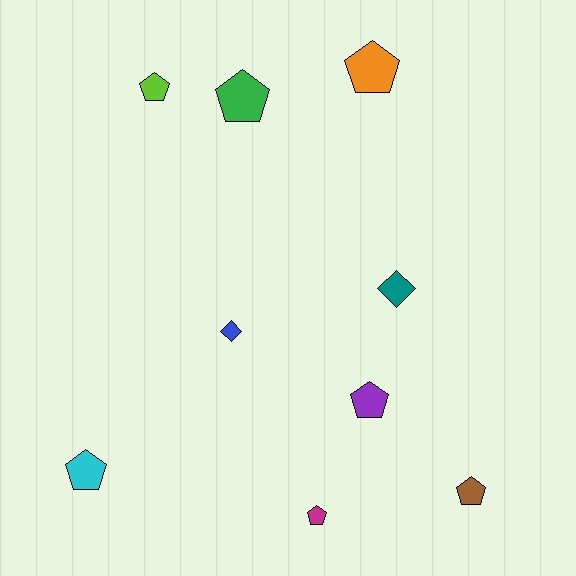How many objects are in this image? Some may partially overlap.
There are 9 objects.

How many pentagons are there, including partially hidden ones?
There are 7 pentagons.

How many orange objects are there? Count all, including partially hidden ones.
There is 1 orange object.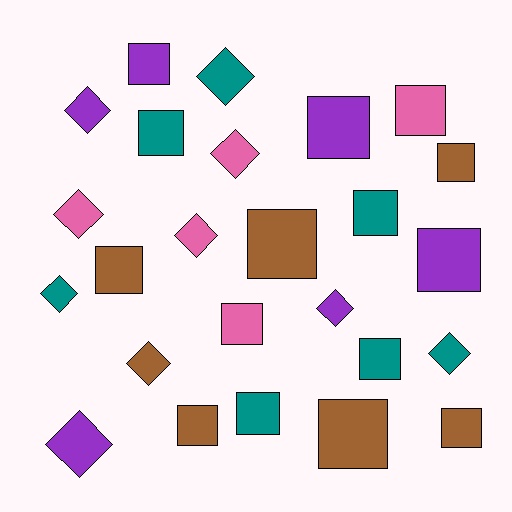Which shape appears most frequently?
Square, with 15 objects.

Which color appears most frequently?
Teal, with 7 objects.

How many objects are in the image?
There are 25 objects.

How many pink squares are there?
There are 2 pink squares.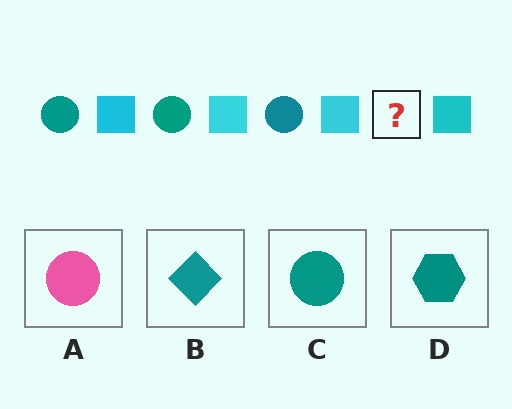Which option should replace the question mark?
Option C.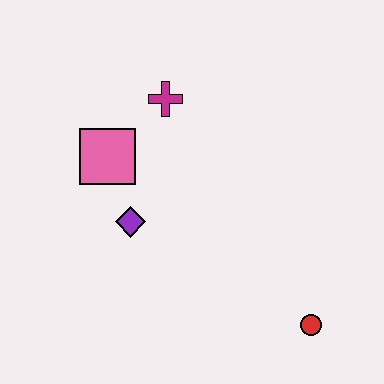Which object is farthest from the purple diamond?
The red circle is farthest from the purple diamond.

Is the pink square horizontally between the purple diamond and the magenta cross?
No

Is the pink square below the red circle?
No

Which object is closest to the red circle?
The purple diamond is closest to the red circle.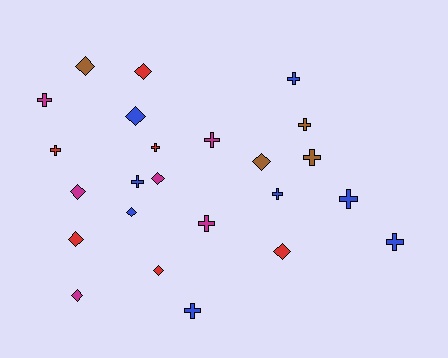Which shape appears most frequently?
Cross, with 13 objects.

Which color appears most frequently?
Blue, with 8 objects.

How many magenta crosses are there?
There are 3 magenta crosses.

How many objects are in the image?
There are 24 objects.